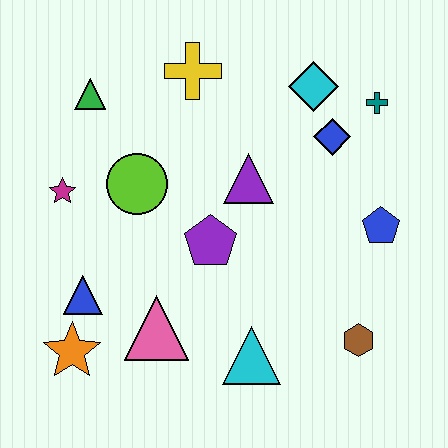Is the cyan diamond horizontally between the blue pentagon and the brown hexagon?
No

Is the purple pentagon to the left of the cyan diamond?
Yes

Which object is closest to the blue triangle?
The orange star is closest to the blue triangle.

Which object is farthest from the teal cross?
The orange star is farthest from the teal cross.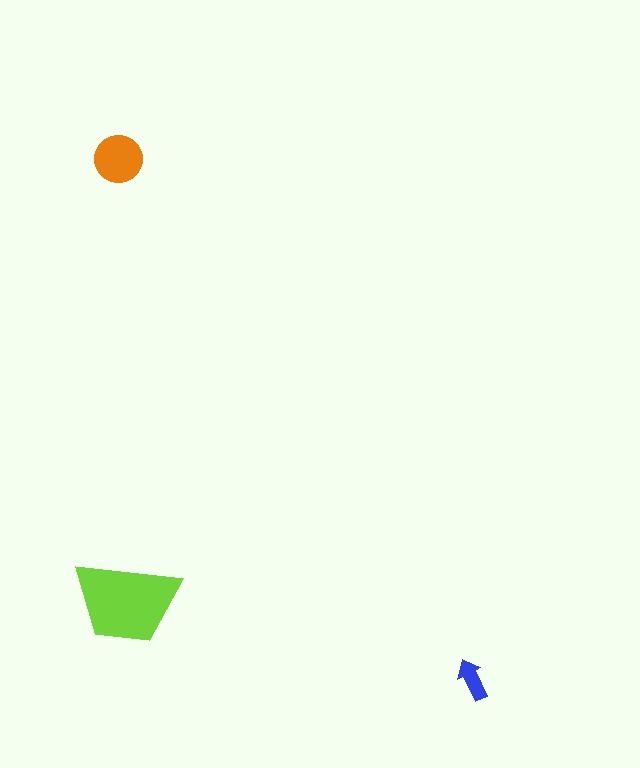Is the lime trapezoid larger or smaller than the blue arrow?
Larger.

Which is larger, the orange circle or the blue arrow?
The orange circle.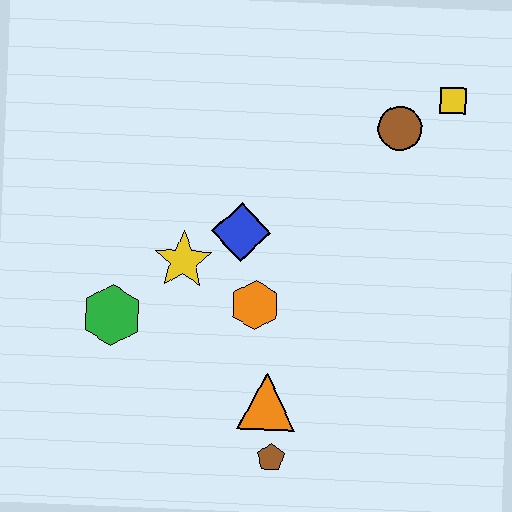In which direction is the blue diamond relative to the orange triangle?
The blue diamond is above the orange triangle.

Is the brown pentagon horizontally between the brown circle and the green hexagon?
Yes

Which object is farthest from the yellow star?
The yellow square is farthest from the yellow star.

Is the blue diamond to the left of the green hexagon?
No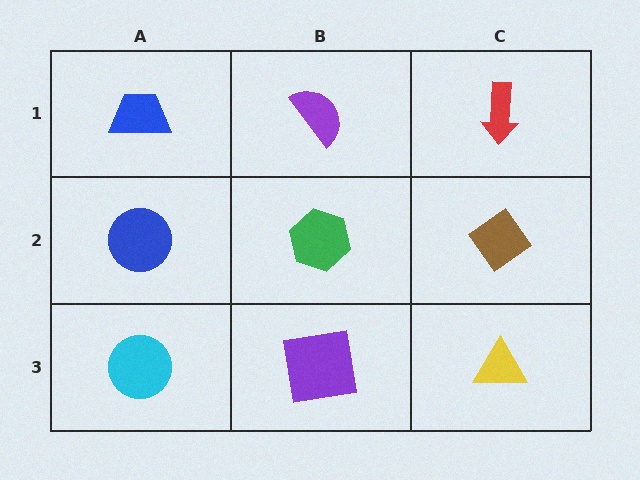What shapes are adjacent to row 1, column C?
A brown diamond (row 2, column C), a purple semicircle (row 1, column B).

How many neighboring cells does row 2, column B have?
4.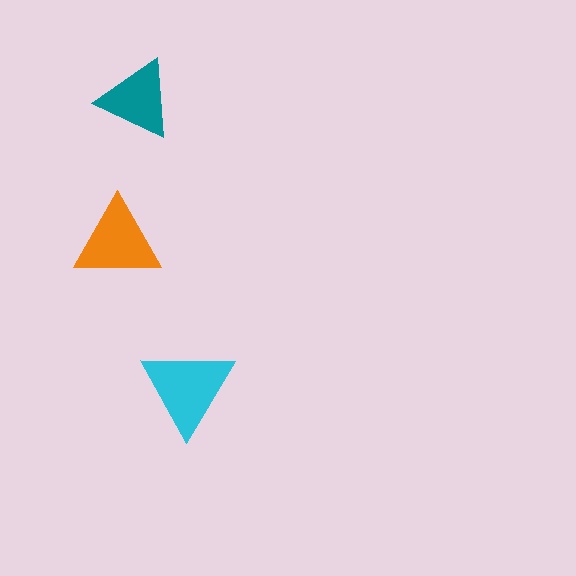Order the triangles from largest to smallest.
the cyan one, the orange one, the teal one.